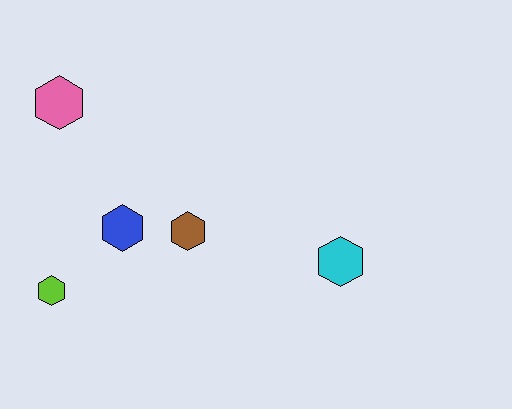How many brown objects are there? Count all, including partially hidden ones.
There is 1 brown object.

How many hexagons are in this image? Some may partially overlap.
There are 5 hexagons.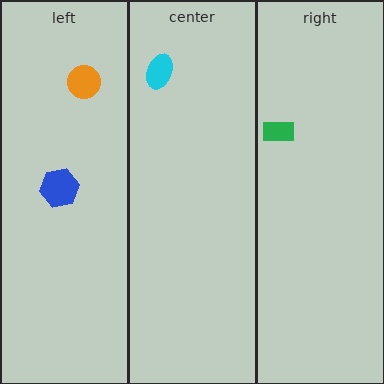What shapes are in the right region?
The green rectangle.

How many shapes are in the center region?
1.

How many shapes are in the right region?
1.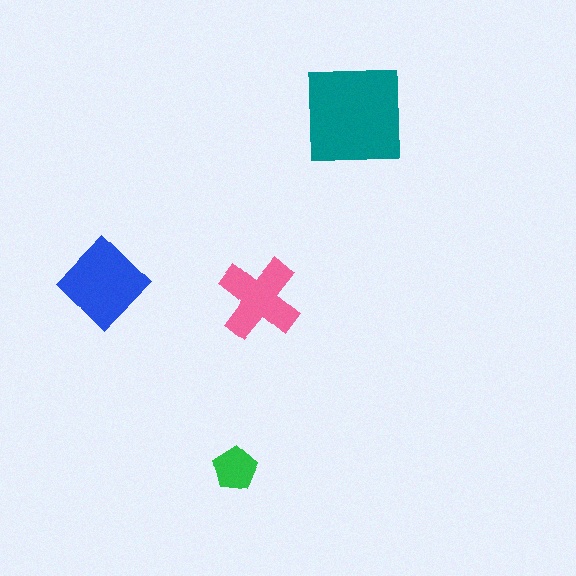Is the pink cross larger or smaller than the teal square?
Smaller.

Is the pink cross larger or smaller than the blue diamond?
Smaller.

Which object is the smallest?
The green pentagon.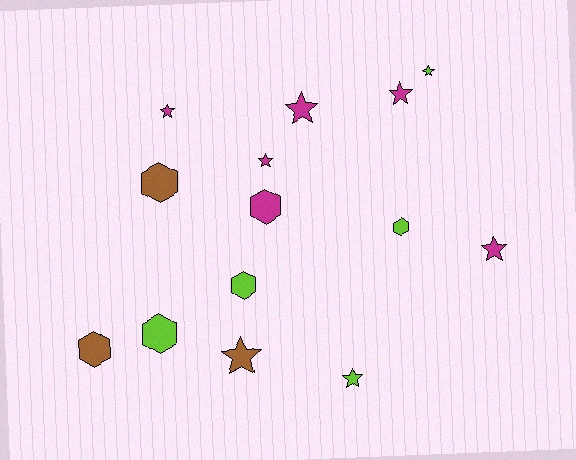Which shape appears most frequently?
Star, with 8 objects.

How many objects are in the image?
There are 14 objects.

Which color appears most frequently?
Magenta, with 6 objects.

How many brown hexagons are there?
There are 2 brown hexagons.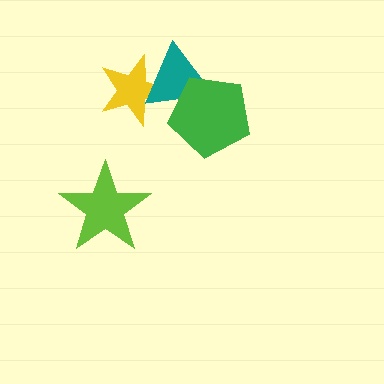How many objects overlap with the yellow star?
1 object overlaps with the yellow star.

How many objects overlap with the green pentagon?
1 object overlaps with the green pentagon.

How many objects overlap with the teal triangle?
2 objects overlap with the teal triangle.